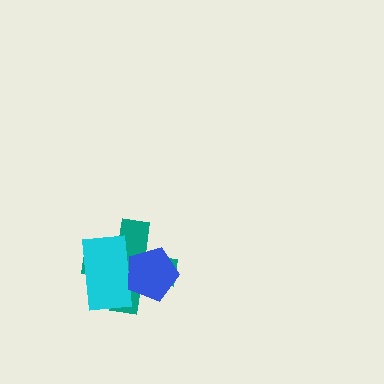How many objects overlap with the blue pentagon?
2 objects overlap with the blue pentagon.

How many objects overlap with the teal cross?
2 objects overlap with the teal cross.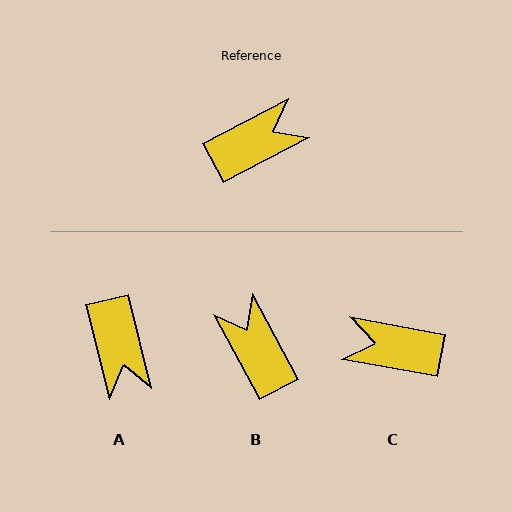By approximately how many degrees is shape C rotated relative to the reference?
Approximately 142 degrees counter-clockwise.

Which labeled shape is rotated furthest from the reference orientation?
C, about 142 degrees away.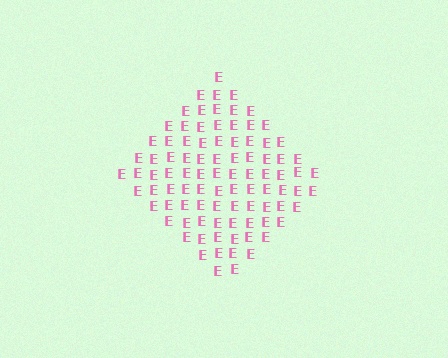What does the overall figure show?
The overall figure shows a diamond.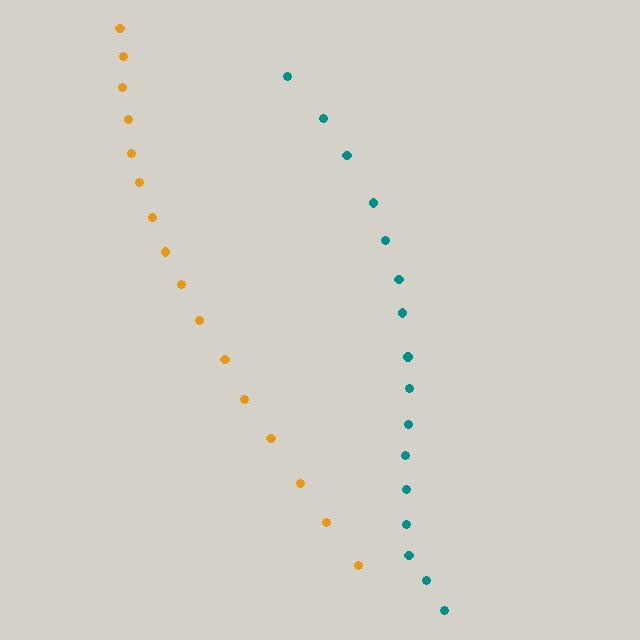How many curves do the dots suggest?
There are 2 distinct paths.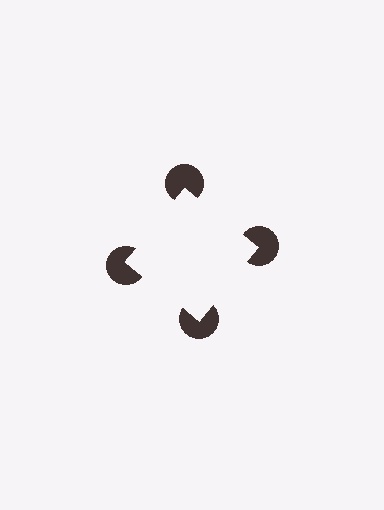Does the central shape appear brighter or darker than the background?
It typically appears slightly brighter than the background, even though no actual brightness change is drawn.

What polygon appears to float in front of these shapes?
An illusory square — its edges are inferred from the aligned wedge cuts in the pac-man discs, not physically drawn.